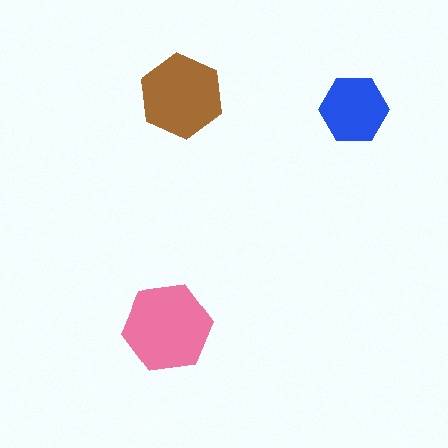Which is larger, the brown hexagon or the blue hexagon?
The brown one.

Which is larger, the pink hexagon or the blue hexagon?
The pink one.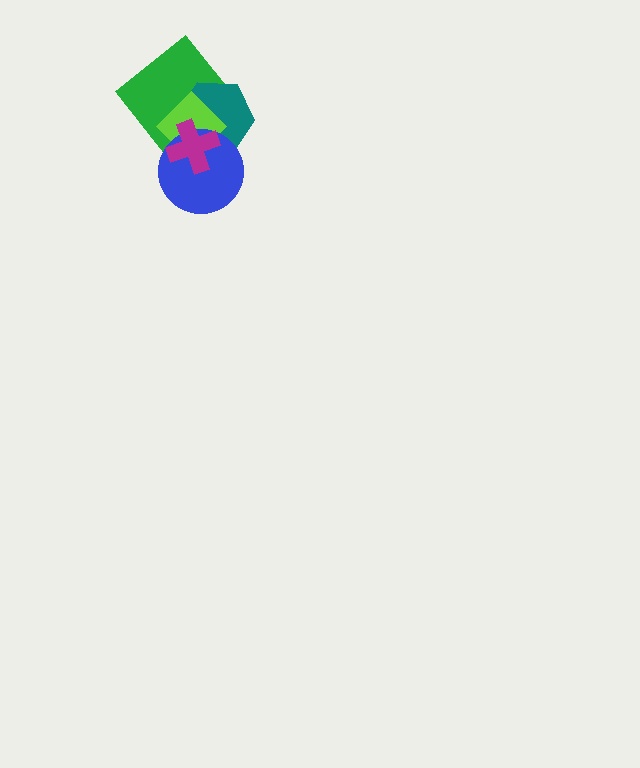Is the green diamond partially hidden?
Yes, it is partially covered by another shape.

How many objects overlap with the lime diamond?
4 objects overlap with the lime diamond.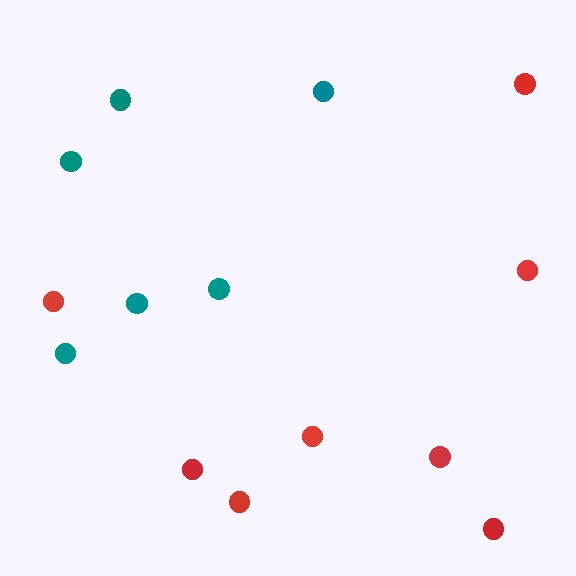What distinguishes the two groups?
There are 2 groups: one group of red circles (8) and one group of teal circles (6).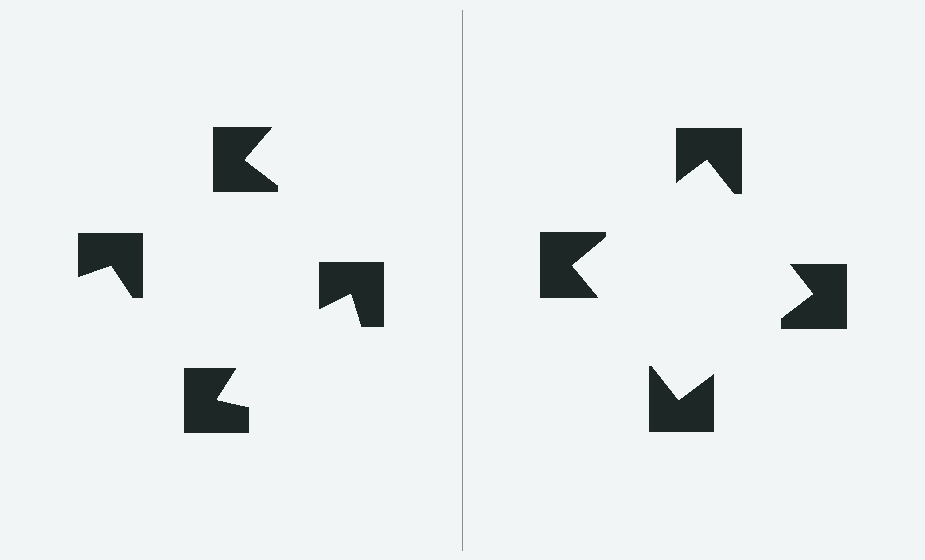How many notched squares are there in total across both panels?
8 — 4 on each side.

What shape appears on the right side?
An illusory square.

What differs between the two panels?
The notched squares are positioned identically on both sides; only the wedge orientations differ. On the right they align to a square; on the left they are misaligned.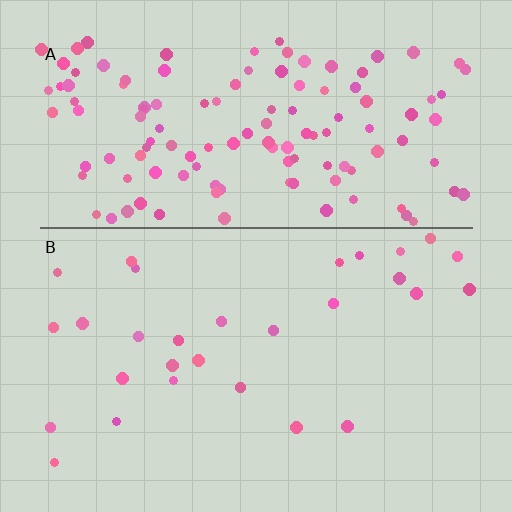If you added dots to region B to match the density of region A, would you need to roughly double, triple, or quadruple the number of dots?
Approximately quadruple.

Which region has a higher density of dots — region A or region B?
A (the top).